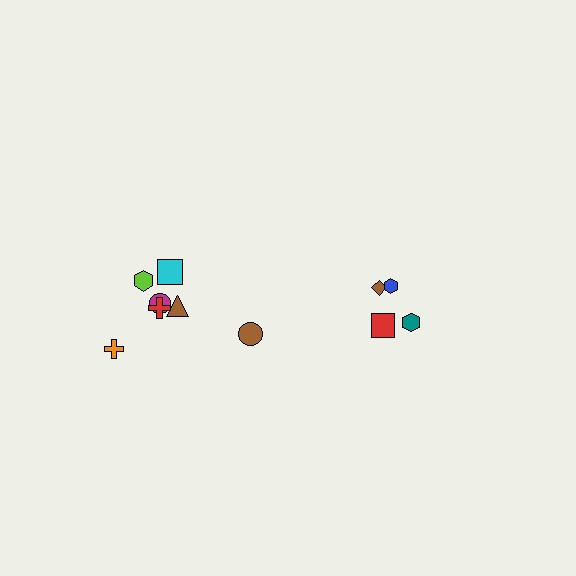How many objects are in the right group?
There are 4 objects.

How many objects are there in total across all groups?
There are 11 objects.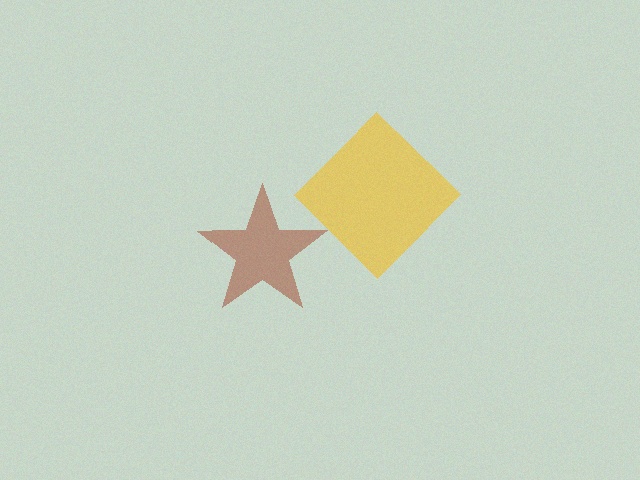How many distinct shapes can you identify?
There are 2 distinct shapes: a yellow diamond, a brown star.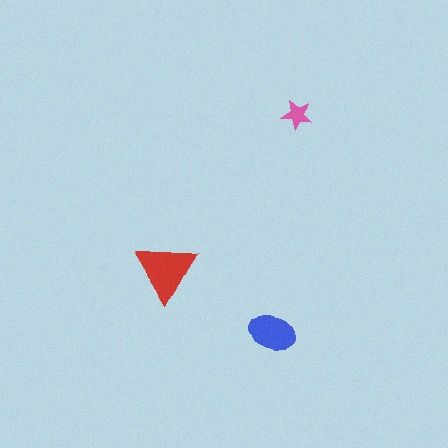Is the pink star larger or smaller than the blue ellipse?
Smaller.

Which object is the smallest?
The pink star.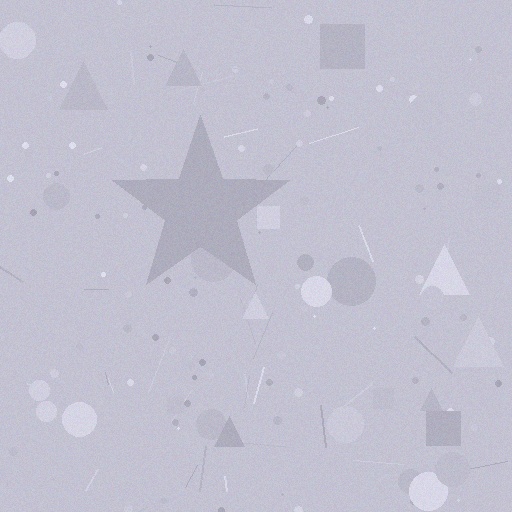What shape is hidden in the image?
A star is hidden in the image.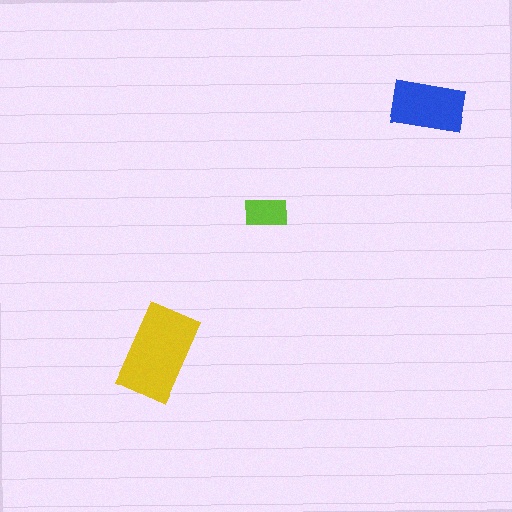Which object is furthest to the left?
The yellow rectangle is leftmost.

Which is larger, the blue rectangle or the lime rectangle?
The blue one.